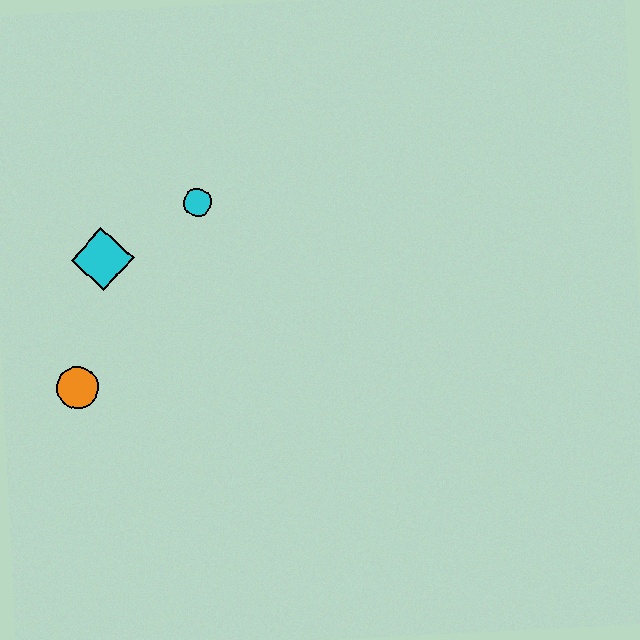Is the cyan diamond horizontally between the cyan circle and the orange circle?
Yes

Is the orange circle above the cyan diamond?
No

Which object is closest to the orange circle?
The cyan diamond is closest to the orange circle.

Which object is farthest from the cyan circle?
The orange circle is farthest from the cyan circle.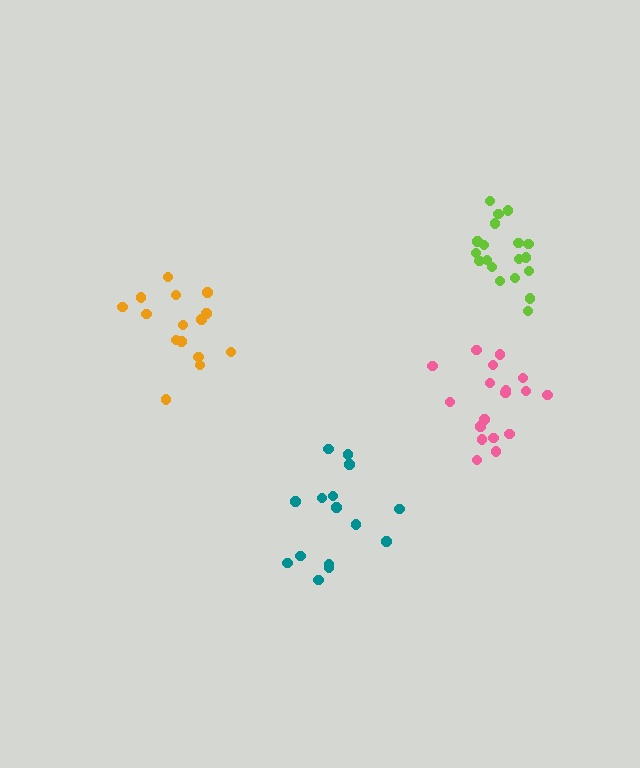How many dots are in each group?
Group 1: 19 dots, Group 2: 15 dots, Group 3: 18 dots, Group 4: 15 dots (67 total).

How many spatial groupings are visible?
There are 4 spatial groupings.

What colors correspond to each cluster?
The clusters are colored: lime, orange, pink, teal.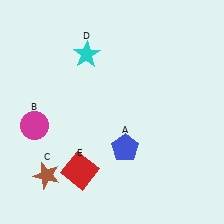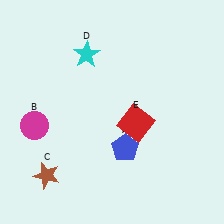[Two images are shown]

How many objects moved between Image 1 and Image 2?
1 object moved between the two images.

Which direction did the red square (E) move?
The red square (E) moved right.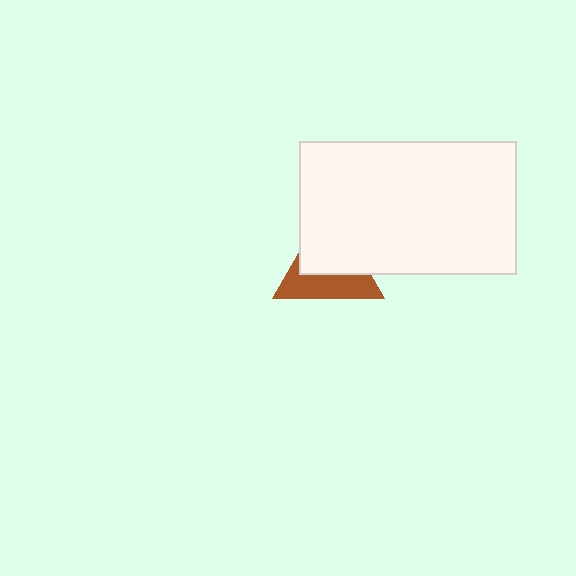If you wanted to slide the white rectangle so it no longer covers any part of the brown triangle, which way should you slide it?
Slide it toward the upper-right — that is the most direct way to separate the two shapes.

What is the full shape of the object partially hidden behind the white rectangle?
The partially hidden object is a brown triangle.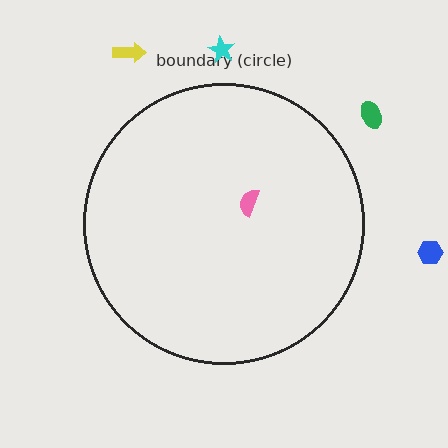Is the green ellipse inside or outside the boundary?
Outside.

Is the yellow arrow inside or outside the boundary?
Outside.